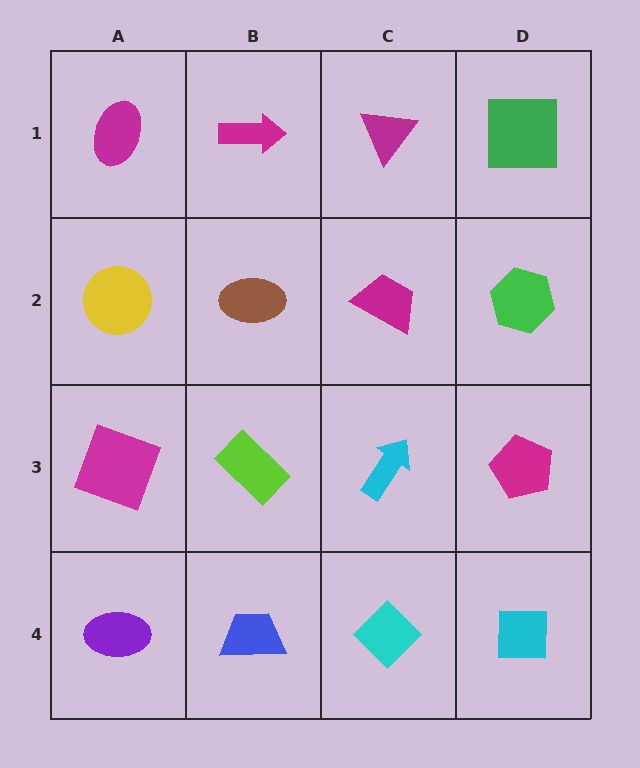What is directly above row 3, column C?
A magenta trapezoid.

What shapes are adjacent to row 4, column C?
A cyan arrow (row 3, column C), a blue trapezoid (row 4, column B), a cyan square (row 4, column D).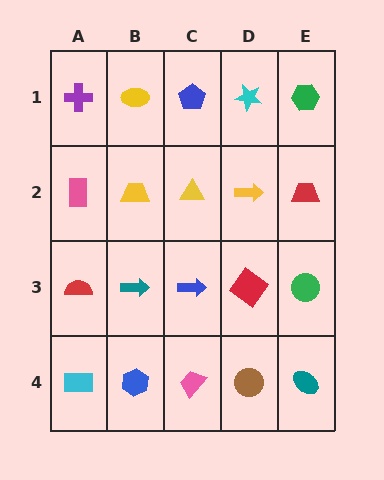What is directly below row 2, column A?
A red semicircle.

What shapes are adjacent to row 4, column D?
A red diamond (row 3, column D), a pink trapezoid (row 4, column C), a teal ellipse (row 4, column E).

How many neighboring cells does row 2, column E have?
3.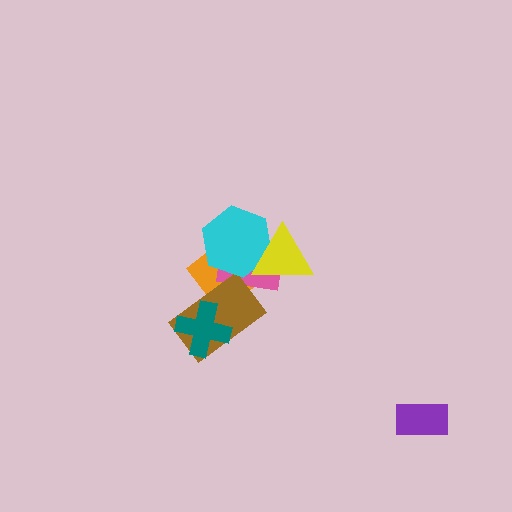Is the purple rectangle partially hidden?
No, no other shape covers it.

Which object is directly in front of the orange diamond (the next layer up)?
The pink rectangle is directly in front of the orange diamond.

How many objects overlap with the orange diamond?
5 objects overlap with the orange diamond.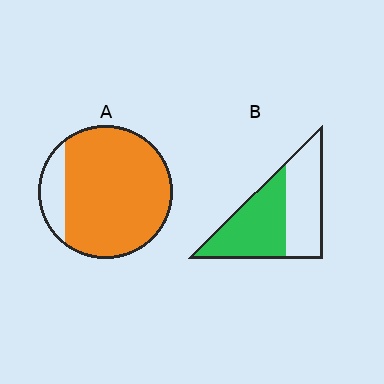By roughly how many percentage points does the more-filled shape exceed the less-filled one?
By roughly 35 percentage points (A over B).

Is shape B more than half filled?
Roughly half.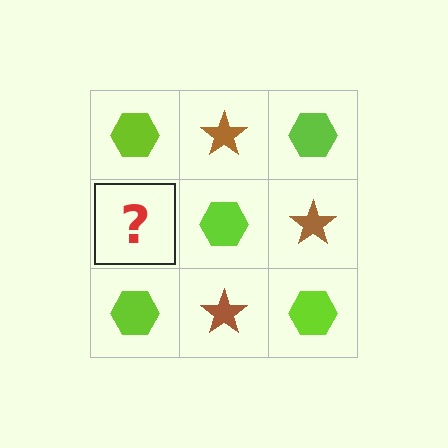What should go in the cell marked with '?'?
The missing cell should contain a brown star.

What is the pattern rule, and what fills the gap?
The rule is that it alternates lime hexagon and brown star in a checkerboard pattern. The gap should be filled with a brown star.